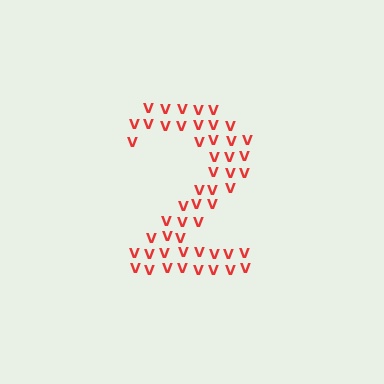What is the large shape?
The large shape is the digit 2.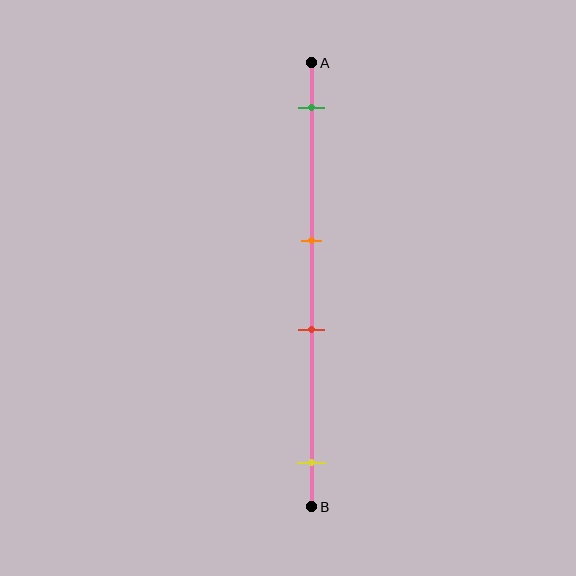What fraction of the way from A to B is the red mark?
The red mark is approximately 60% (0.6) of the way from A to B.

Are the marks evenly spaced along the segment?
No, the marks are not evenly spaced.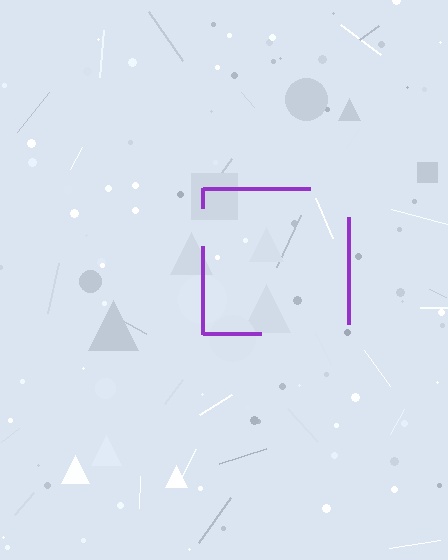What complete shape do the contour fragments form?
The contour fragments form a square.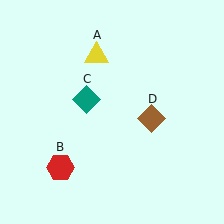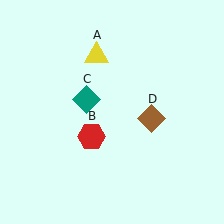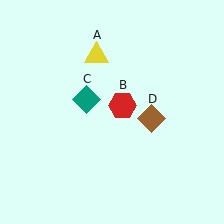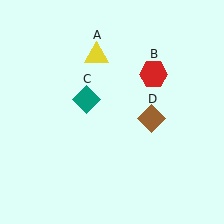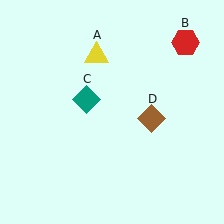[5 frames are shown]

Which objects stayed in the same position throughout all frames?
Yellow triangle (object A) and teal diamond (object C) and brown diamond (object D) remained stationary.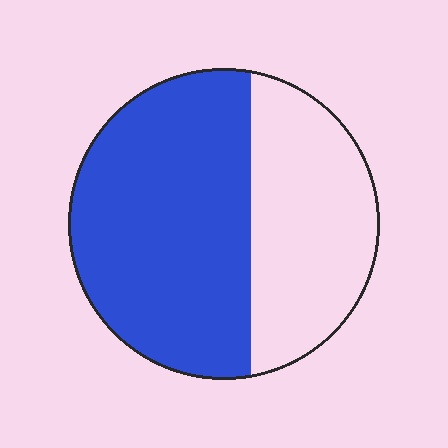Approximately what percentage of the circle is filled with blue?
Approximately 60%.